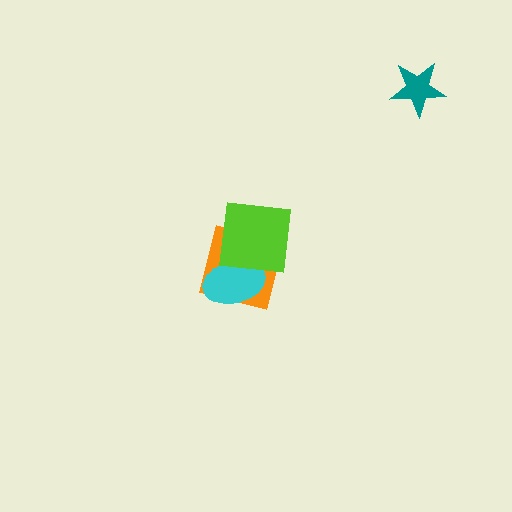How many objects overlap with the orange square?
2 objects overlap with the orange square.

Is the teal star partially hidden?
No, no other shape covers it.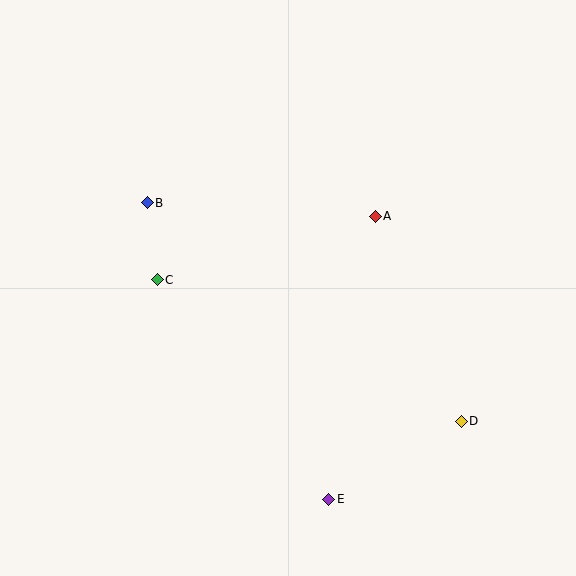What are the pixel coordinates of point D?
Point D is at (461, 421).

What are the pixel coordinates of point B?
Point B is at (147, 203).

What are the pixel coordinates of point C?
Point C is at (157, 280).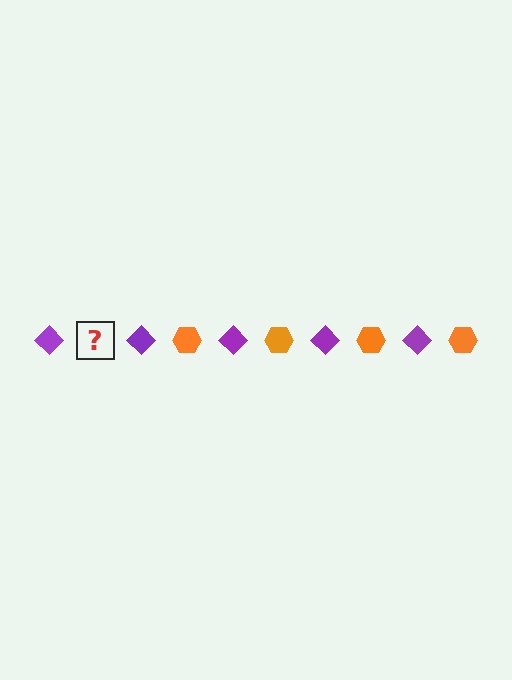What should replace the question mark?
The question mark should be replaced with an orange hexagon.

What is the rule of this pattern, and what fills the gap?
The rule is that the pattern alternates between purple diamond and orange hexagon. The gap should be filled with an orange hexagon.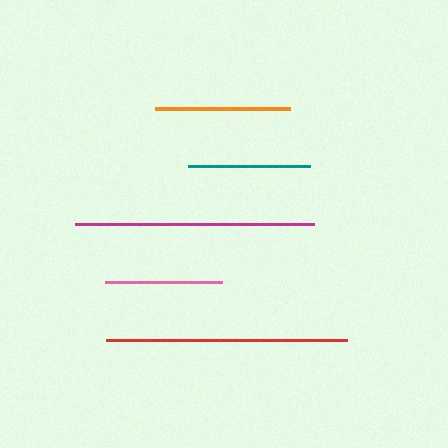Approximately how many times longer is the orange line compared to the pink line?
The orange line is approximately 1.1 times the length of the pink line.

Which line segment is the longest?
The red line is the longest at approximately 241 pixels.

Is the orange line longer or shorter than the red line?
The red line is longer than the orange line.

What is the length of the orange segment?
The orange segment is approximately 134 pixels long.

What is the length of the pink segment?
The pink segment is approximately 118 pixels long.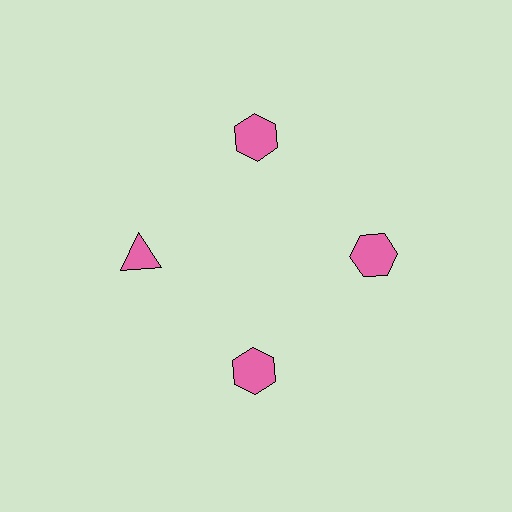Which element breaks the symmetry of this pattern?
The pink triangle at roughly the 9 o'clock position breaks the symmetry. All other shapes are pink hexagons.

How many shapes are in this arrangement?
There are 4 shapes arranged in a ring pattern.